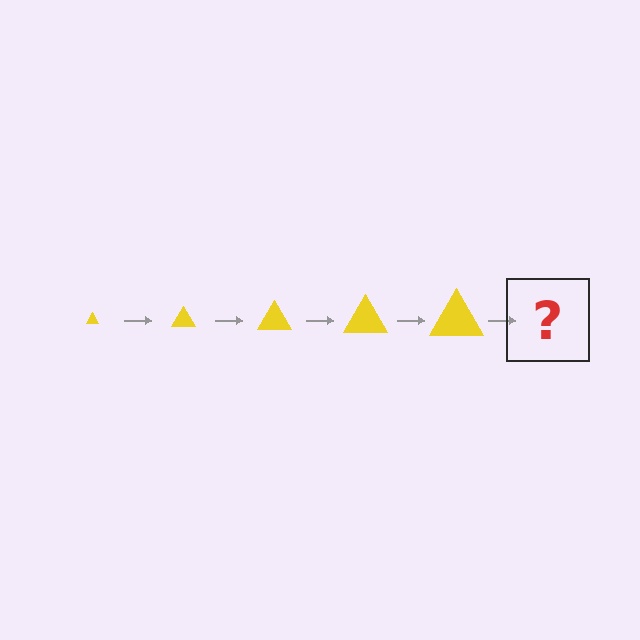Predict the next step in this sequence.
The next step is a yellow triangle, larger than the previous one.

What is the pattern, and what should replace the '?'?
The pattern is that the triangle gets progressively larger each step. The '?' should be a yellow triangle, larger than the previous one.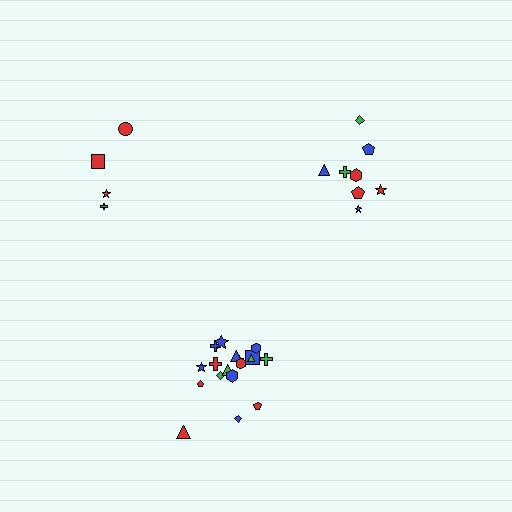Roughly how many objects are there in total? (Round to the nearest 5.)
Roughly 30 objects in total.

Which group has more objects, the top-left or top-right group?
The top-right group.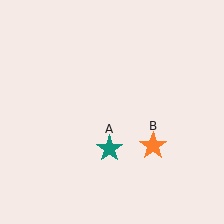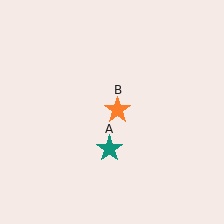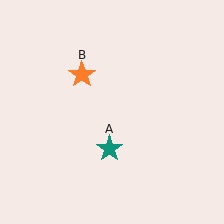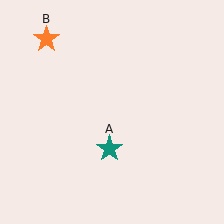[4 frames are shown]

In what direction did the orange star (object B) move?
The orange star (object B) moved up and to the left.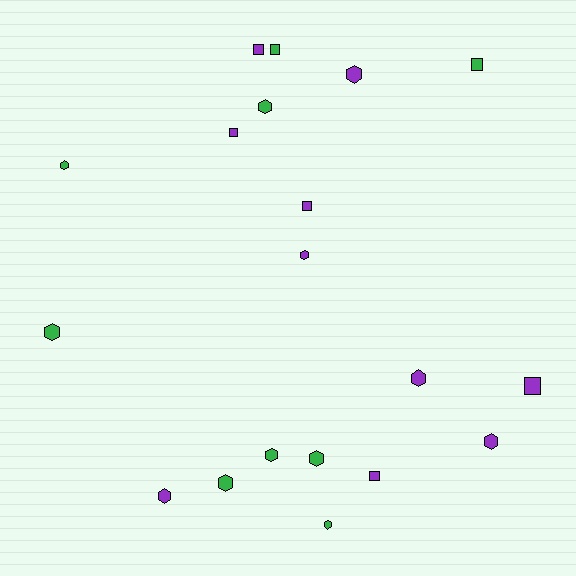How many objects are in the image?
There are 19 objects.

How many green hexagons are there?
There are 7 green hexagons.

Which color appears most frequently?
Purple, with 10 objects.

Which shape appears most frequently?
Hexagon, with 12 objects.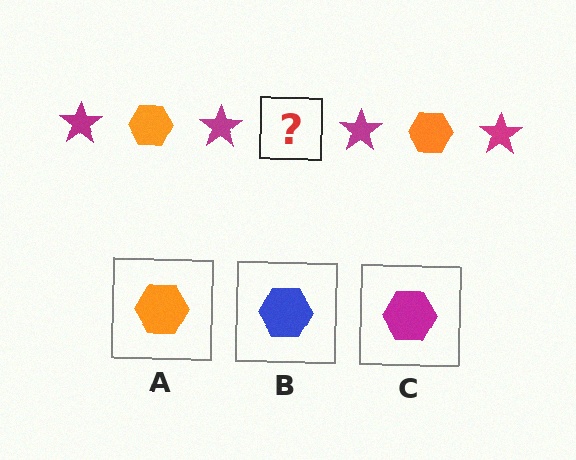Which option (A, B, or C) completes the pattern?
A.